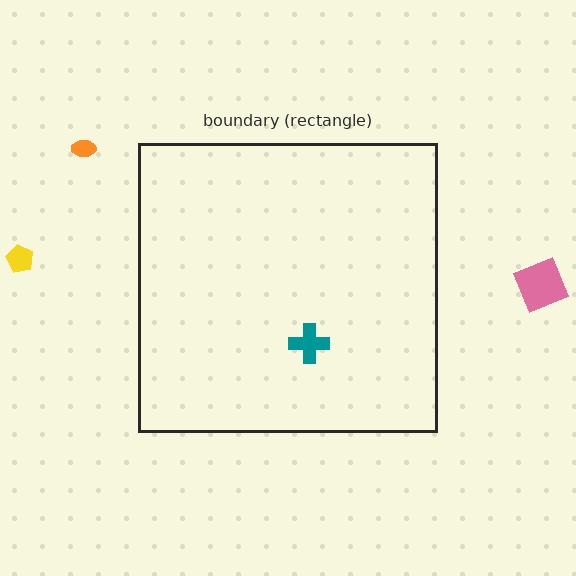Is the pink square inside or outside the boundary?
Outside.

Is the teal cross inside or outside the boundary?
Inside.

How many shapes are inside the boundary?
1 inside, 3 outside.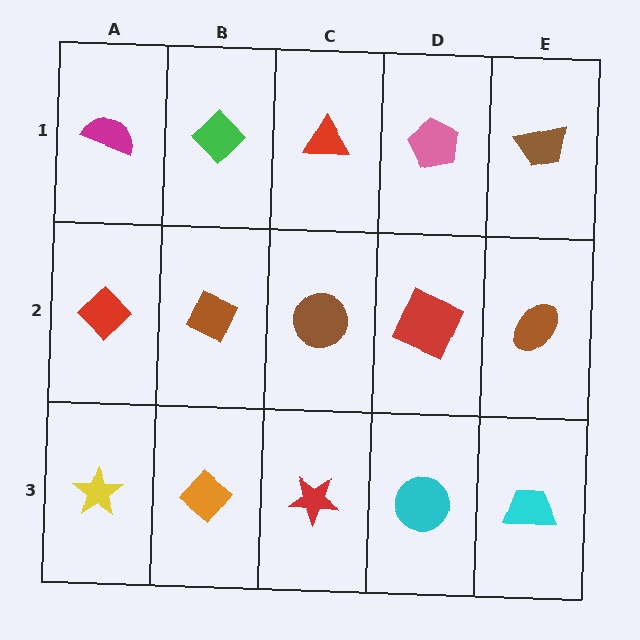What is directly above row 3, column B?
A brown diamond.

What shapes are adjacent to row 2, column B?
A green diamond (row 1, column B), an orange diamond (row 3, column B), a red diamond (row 2, column A), a brown circle (row 2, column C).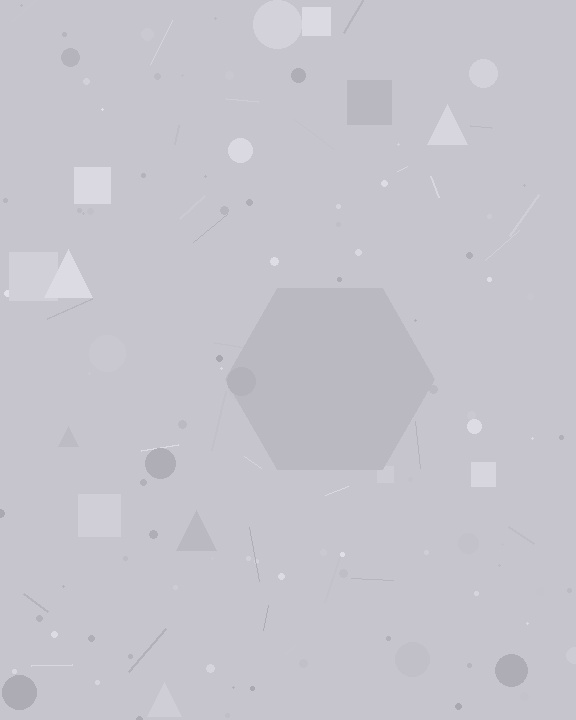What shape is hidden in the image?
A hexagon is hidden in the image.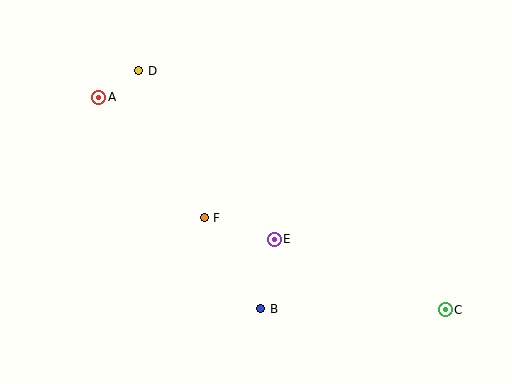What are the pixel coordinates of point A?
Point A is at (99, 97).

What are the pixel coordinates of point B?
Point B is at (261, 309).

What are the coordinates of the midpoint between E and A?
The midpoint between E and A is at (186, 168).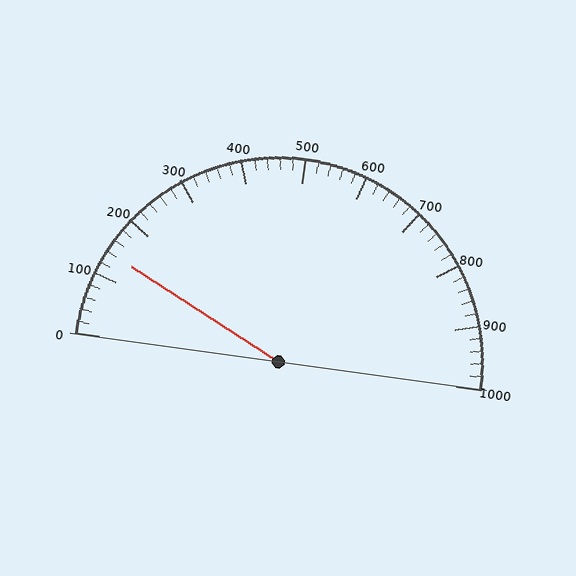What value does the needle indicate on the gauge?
The needle indicates approximately 140.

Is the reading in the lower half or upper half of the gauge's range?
The reading is in the lower half of the range (0 to 1000).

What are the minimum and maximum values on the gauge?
The gauge ranges from 0 to 1000.